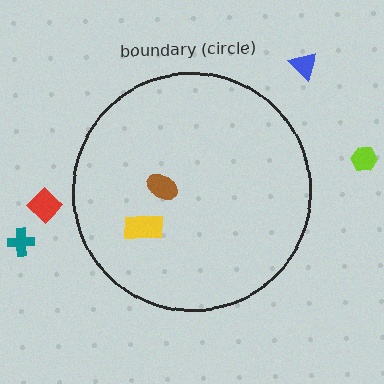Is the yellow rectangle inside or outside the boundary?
Inside.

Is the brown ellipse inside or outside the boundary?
Inside.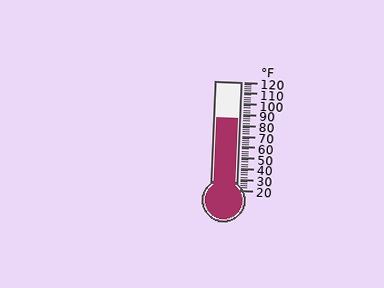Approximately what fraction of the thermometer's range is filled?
The thermometer is filled to approximately 65% of its range.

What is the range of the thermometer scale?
The thermometer scale ranges from 20°F to 120°F.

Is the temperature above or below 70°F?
The temperature is above 70°F.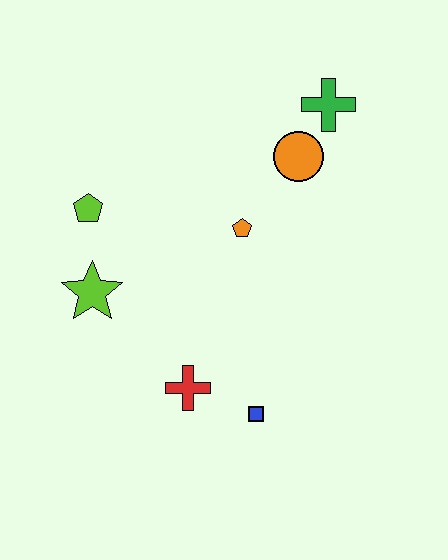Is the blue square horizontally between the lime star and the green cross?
Yes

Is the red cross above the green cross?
No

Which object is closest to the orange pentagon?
The orange circle is closest to the orange pentagon.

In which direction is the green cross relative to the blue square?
The green cross is above the blue square.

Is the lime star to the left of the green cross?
Yes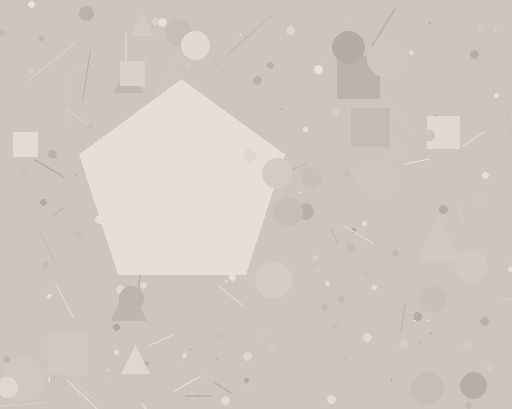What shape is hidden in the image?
A pentagon is hidden in the image.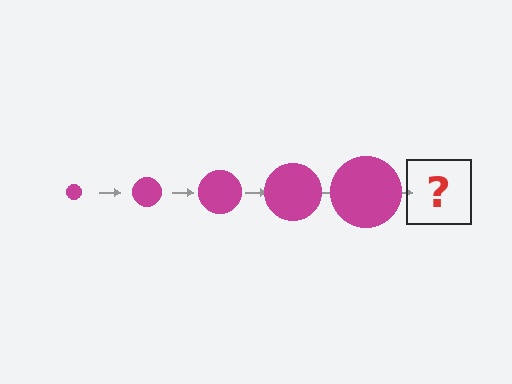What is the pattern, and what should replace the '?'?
The pattern is that the circle gets progressively larger each step. The '?' should be a magenta circle, larger than the previous one.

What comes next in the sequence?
The next element should be a magenta circle, larger than the previous one.